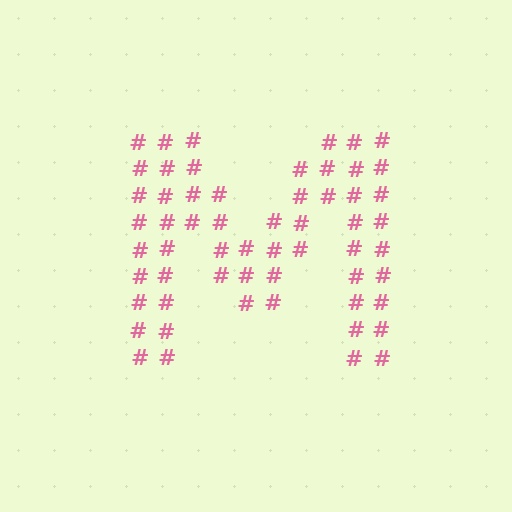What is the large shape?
The large shape is the letter M.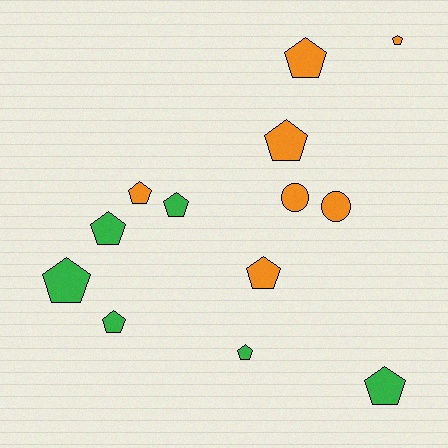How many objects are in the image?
There are 13 objects.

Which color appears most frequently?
Orange, with 7 objects.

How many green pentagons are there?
There are 6 green pentagons.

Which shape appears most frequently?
Pentagon, with 11 objects.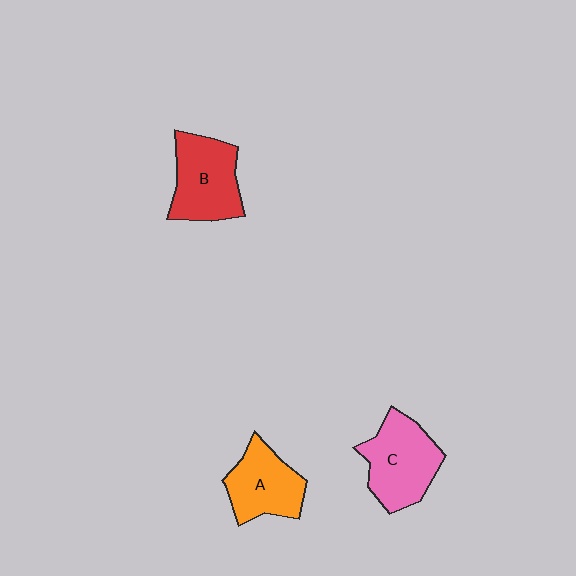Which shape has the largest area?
Shape C (pink).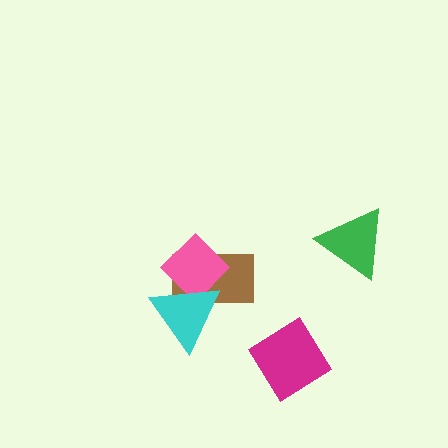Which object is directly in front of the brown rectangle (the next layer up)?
The pink diamond is directly in front of the brown rectangle.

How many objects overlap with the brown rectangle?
2 objects overlap with the brown rectangle.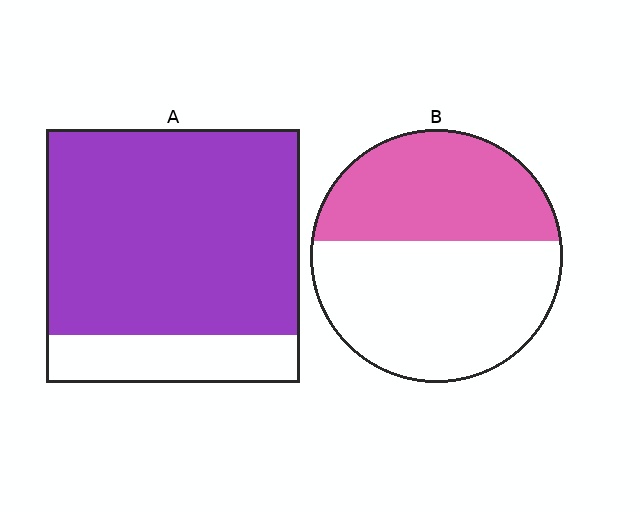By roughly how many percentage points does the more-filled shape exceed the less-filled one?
By roughly 40 percentage points (A over B).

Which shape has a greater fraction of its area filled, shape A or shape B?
Shape A.